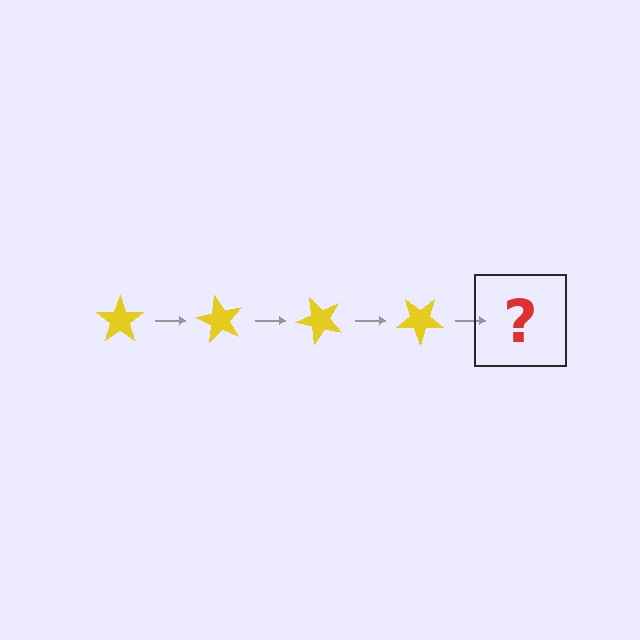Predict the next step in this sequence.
The next step is a yellow star rotated 240 degrees.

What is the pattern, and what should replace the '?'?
The pattern is that the star rotates 60 degrees each step. The '?' should be a yellow star rotated 240 degrees.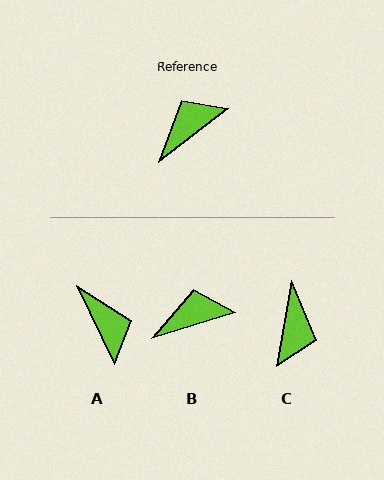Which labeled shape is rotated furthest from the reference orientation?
C, about 137 degrees away.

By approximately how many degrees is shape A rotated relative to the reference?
Approximately 101 degrees clockwise.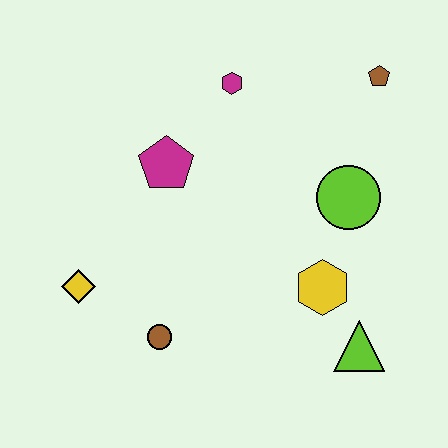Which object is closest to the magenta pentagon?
The magenta hexagon is closest to the magenta pentagon.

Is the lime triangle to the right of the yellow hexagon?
Yes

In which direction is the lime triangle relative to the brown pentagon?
The lime triangle is below the brown pentagon.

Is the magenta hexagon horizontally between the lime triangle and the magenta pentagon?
Yes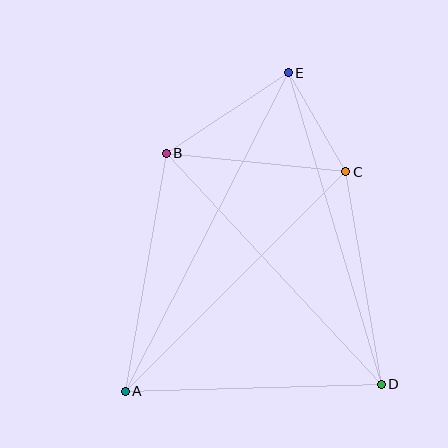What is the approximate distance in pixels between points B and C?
The distance between B and C is approximately 180 pixels.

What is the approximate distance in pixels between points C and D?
The distance between C and D is approximately 215 pixels.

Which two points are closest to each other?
Points C and E are closest to each other.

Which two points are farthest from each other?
Points A and E are farthest from each other.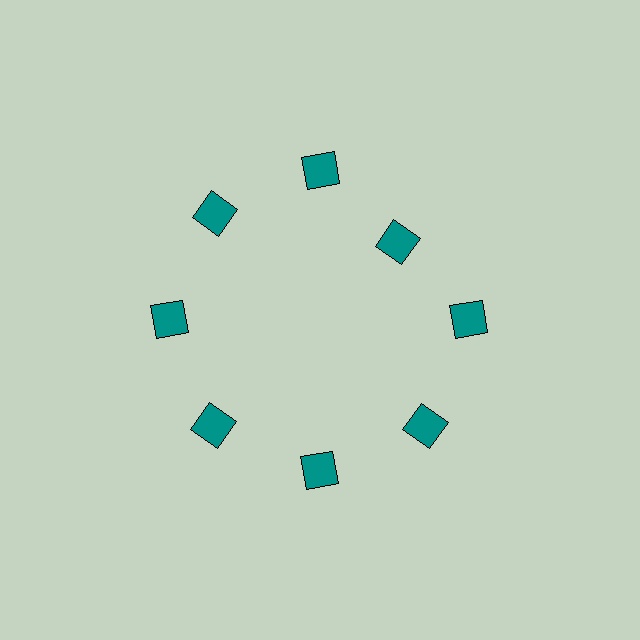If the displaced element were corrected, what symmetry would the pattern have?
It would have 8-fold rotational symmetry — the pattern would map onto itself every 45 degrees.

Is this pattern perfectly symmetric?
No. The 8 teal squares are arranged in a ring, but one element near the 2 o'clock position is pulled inward toward the center, breaking the 8-fold rotational symmetry.